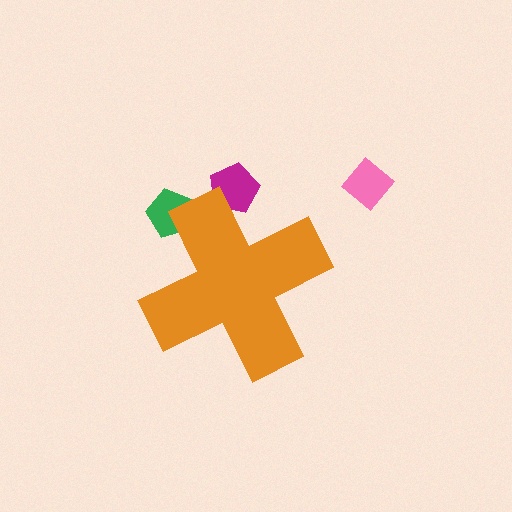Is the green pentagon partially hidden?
Yes, the green pentagon is partially hidden behind the orange cross.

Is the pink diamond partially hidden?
No, the pink diamond is fully visible.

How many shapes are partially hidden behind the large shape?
2 shapes are partially hidden.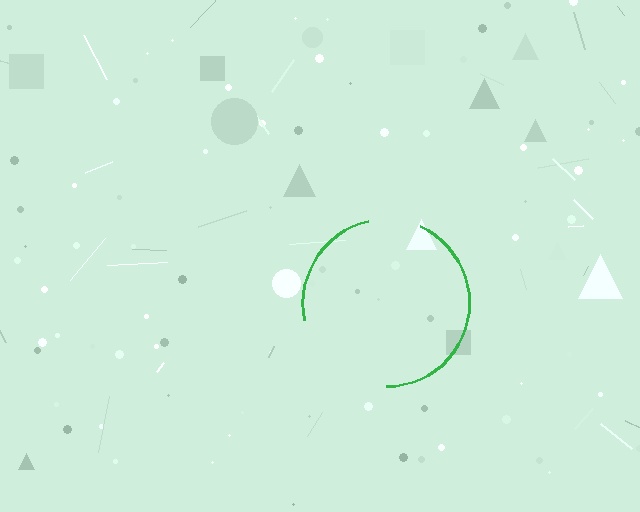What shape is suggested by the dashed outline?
The dashed outline suggests a circle.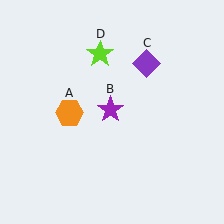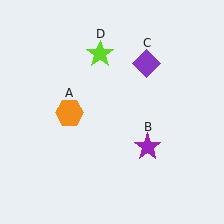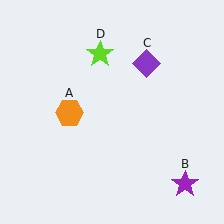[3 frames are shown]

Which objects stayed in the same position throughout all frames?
Orange hexagon (object A) and purple diamond (object C) and lime star (object D) remained stationary.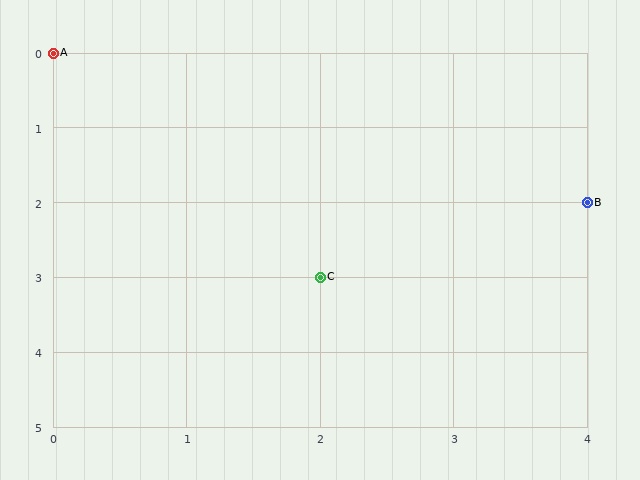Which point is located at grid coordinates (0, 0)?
Point A is at (0, 0).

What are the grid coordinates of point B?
Point B is at grid coordinates (4, 2).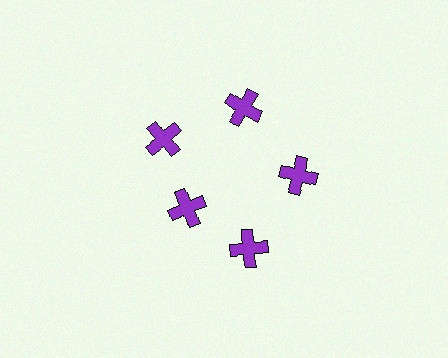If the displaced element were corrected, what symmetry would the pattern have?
It would have 5-fold rotational symmetry — the pattern would map onto itself every 72 degrees.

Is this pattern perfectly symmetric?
No. The 5 purple crosses are arranged in a ring, but one element near the 8 o'clock position is pulled inward toward the center, breaking the 5-fold rotational symmetry.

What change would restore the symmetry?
The symmetry would be restored by moving it outward, back onto the ring so that all 5 crosses sit at equal angles and equal distance from the center.